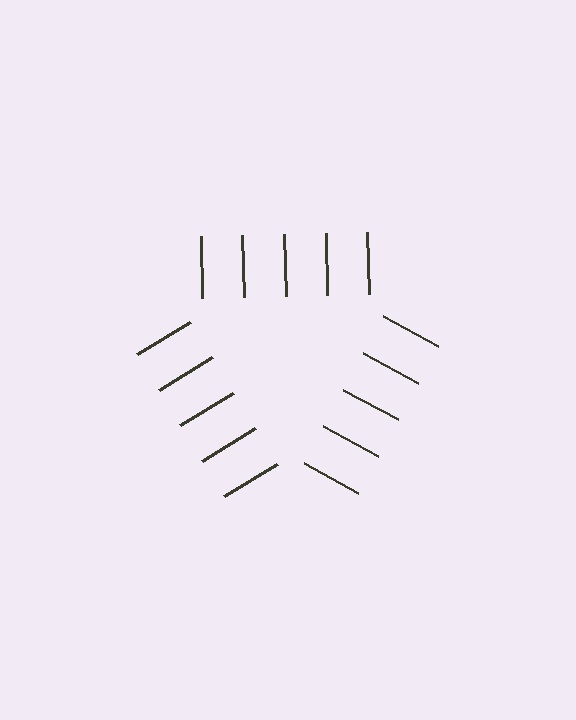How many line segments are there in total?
15 — 5 along each of the 3 edges.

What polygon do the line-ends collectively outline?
An illusory triangle — the line segments terminate on its edges but no continuous stroke is drawn.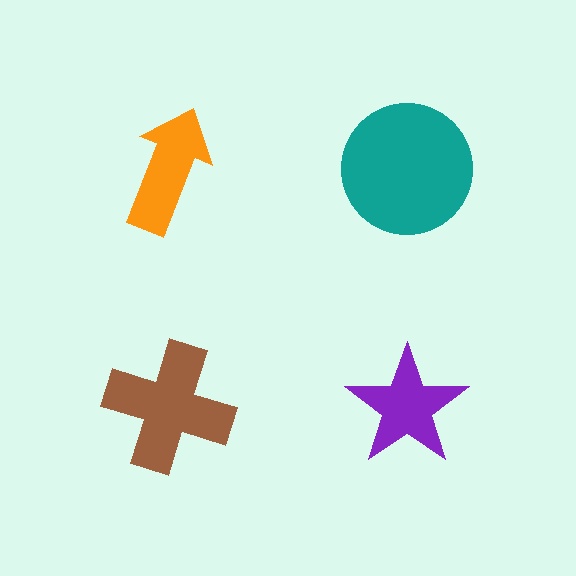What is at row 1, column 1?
An orange arrow.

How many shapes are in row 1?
2 shapes.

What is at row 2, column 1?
A brown cross.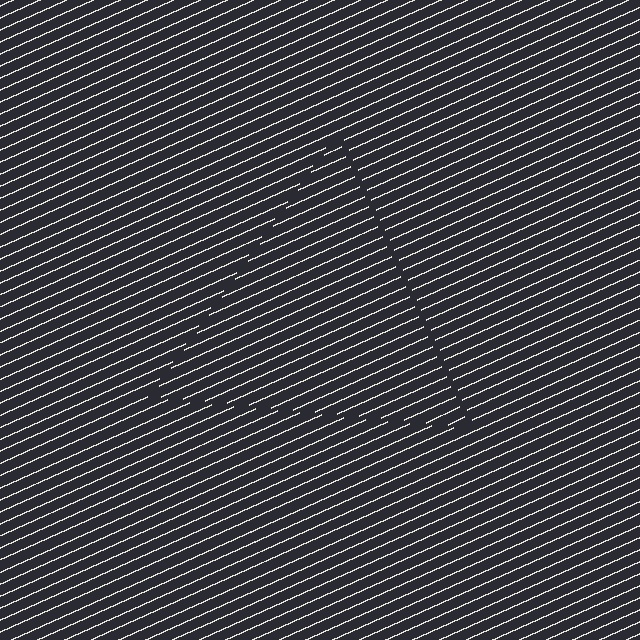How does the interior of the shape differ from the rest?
The interior of the shape contains the same grating, shifted by half a period — the contour is defined by the phase discontinuity where line-ends from the inner and outer gratings abut.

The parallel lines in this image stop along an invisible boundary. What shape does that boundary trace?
An illusory triangle. The interior of the shape contains the same grating, shifted by half a period — the contour is defined by the phase discontinuity where line-ends from the inner and outer gratings abut.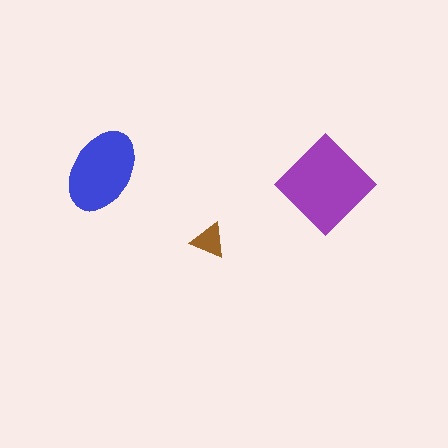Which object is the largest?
The purple diamond.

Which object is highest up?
The blue ellipse is topmost.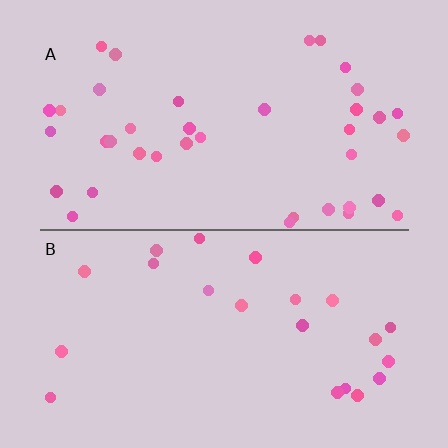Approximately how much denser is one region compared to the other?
Approximately 1.8× — region A over region B.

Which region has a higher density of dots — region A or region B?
A (the top).